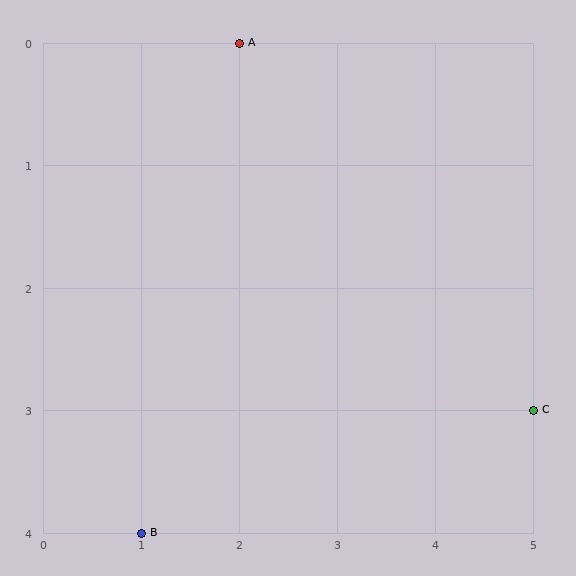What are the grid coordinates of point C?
Point C is at grid coordinates (5, 3).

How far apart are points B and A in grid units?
Points B and A are 1 column and 4 rows apart (about 4.1 grid units diagonally).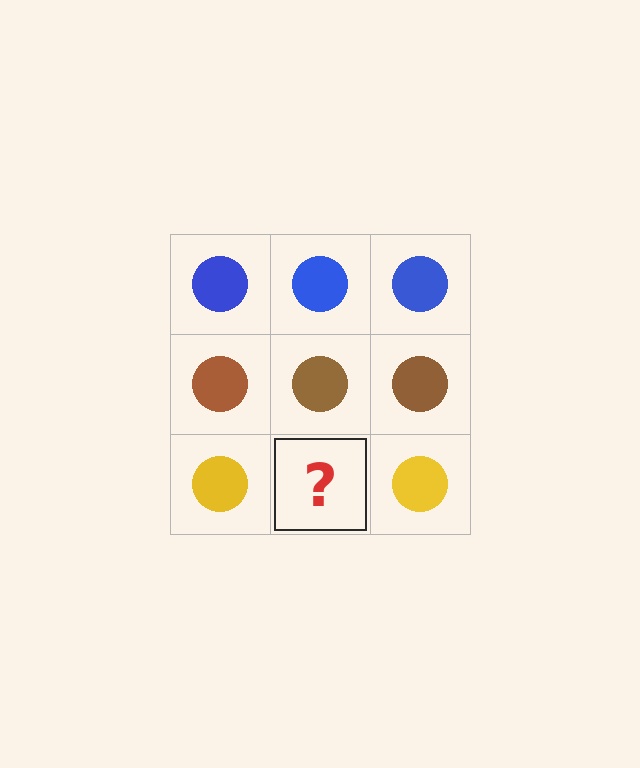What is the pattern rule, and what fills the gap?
The rule is that each row has a consistent color. The gap should be filled with a yellow circle.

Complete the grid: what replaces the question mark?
The question mark should be replaced with a yellow circle.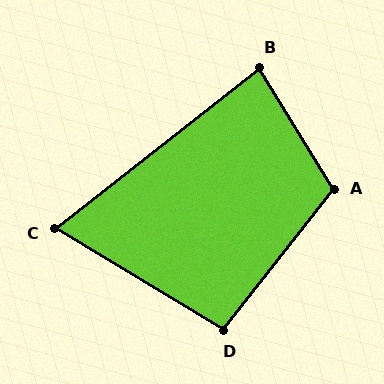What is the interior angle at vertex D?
Approximately 97 degrees (obtuse).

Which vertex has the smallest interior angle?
C, at approximately 69 degrees.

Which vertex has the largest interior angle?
A, at approximately 111 degrees.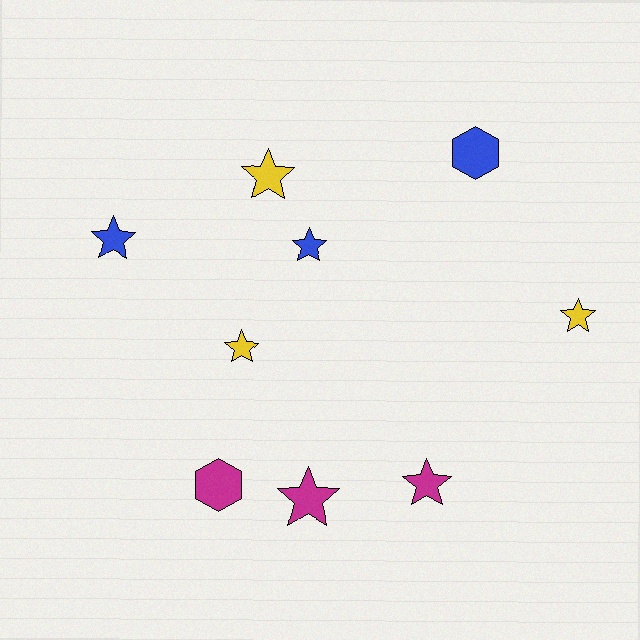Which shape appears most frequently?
Star, with 7 objects.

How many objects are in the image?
There are 9 objects.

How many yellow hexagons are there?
There are no yellow hexagons.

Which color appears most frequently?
Yellow, with 3 objects.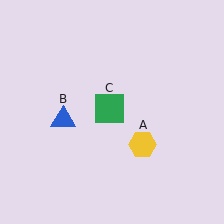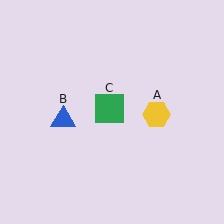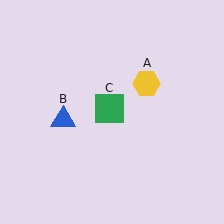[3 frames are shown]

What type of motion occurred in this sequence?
The yellow hexagon (object A) rotated counterclockwise around the center of the scene.